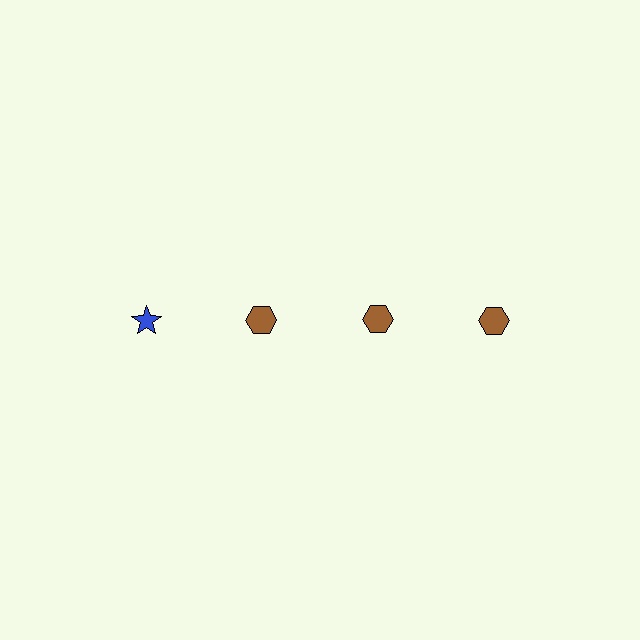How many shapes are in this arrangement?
There are 4 shapes arranged in a grid pattern.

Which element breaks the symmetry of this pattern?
The blue star in the top row, leftmost column breaks the symmetry. All other shapes are brown hexagons.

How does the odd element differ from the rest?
It differs in both color (blue instead of brown) and shape (star instead of hexagon).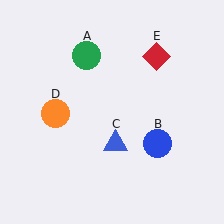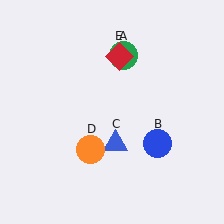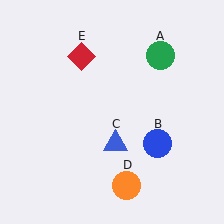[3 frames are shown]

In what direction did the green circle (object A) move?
The green circle (object A) moved right.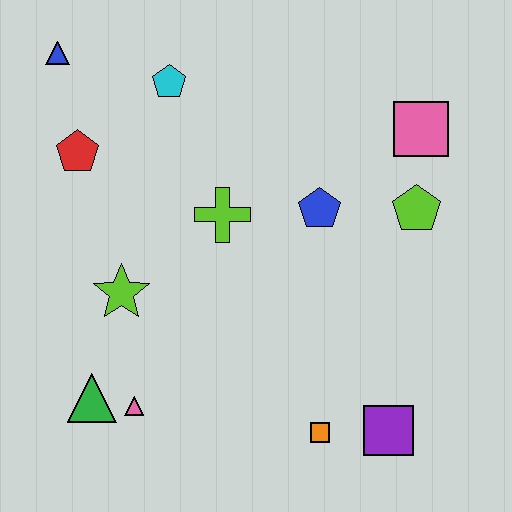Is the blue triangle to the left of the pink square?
Yes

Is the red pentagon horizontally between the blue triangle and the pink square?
Yes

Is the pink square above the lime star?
Yes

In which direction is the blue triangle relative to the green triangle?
The blue triangle is above the green triangle.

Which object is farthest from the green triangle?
The pink square is farthest from the green triangle.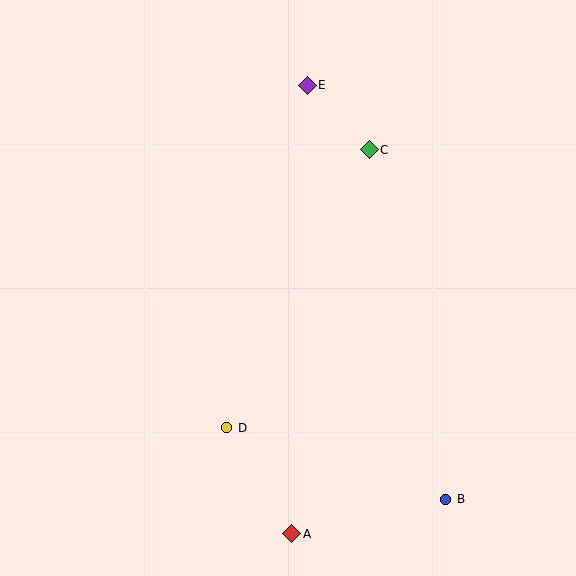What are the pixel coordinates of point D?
Point D is at (227, 428).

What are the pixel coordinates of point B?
Point B is at (446, 499).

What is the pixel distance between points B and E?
The distance between B and E is 437 pixels.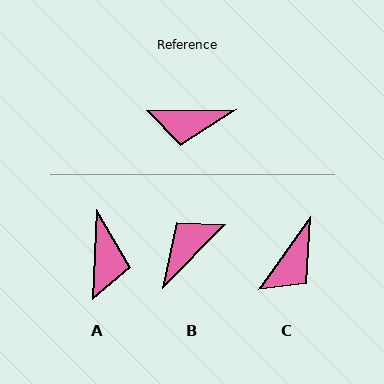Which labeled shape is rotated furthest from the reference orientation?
B, about 135 degrees away.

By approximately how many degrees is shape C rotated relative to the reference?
Approximately 54 degrees counter-clockwise.